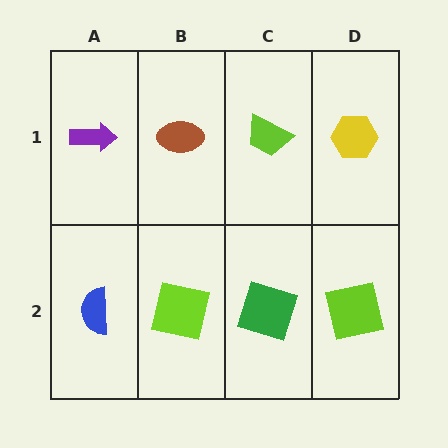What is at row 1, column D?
A yellow hexagon.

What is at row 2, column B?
A lime square.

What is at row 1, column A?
A purple arrow.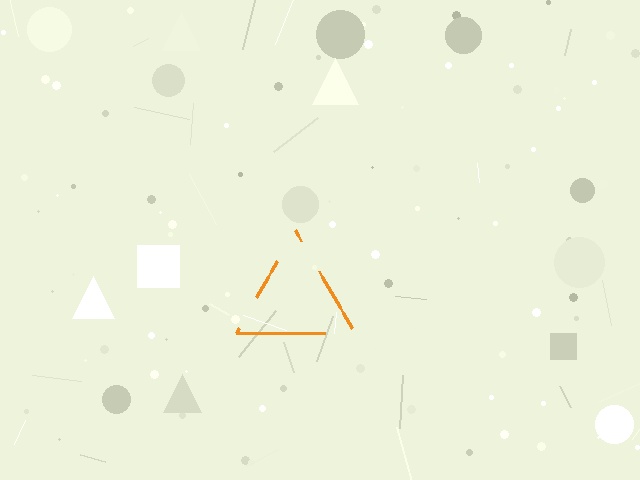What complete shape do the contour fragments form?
The contour fragments form a triangle.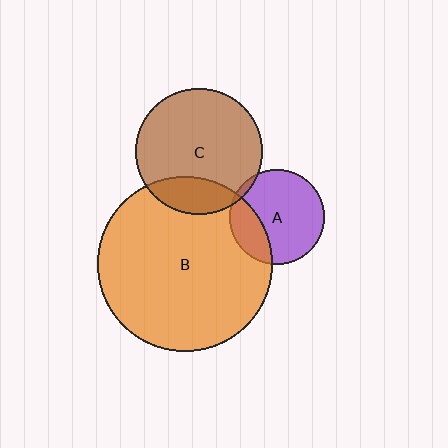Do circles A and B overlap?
Yes.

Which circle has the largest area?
Circle B (orange).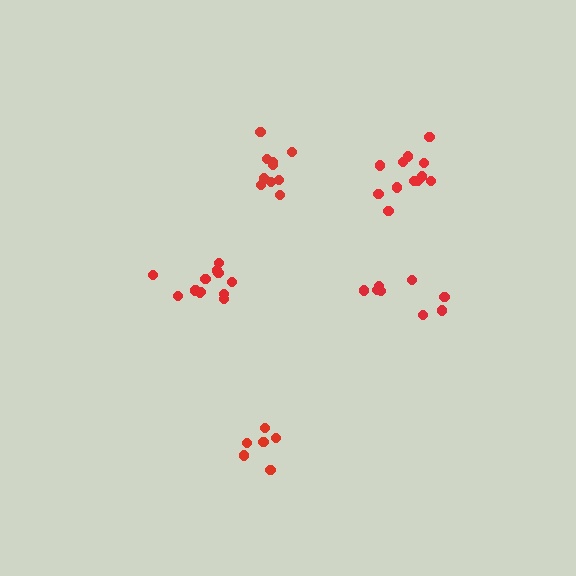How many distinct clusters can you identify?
There are 5 distinct clusters.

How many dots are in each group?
Group 1: 12 dots, Group 2: 8 dots, Group 3: 12 dots, Group 4: 6 dots, Group 5: 10 dots (48 total).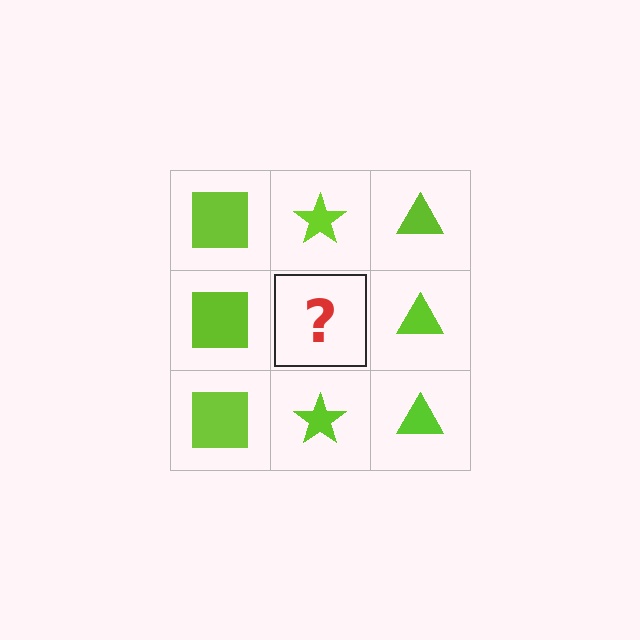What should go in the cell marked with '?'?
The missing cell should contain a lime star.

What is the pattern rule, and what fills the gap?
The rule is that each column has a consistent shape. The gap should be filled with a lime star.